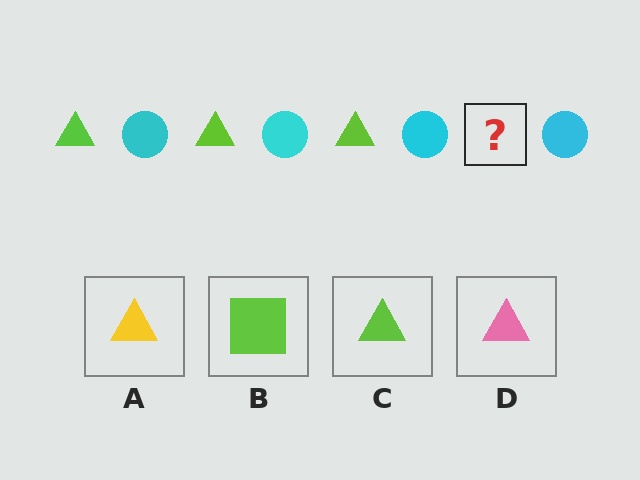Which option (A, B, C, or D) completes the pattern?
C.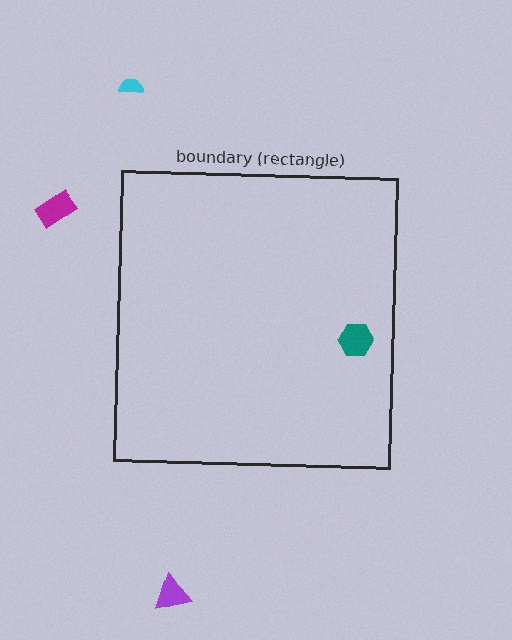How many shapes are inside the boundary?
1 inside, 3 outside.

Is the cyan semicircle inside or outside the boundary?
Outside.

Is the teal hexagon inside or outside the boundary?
Inside.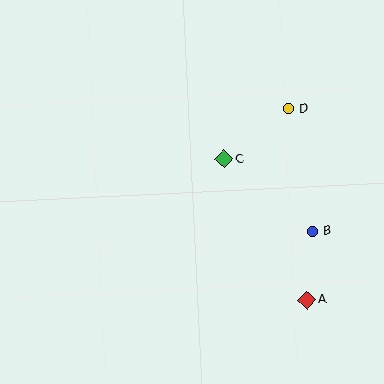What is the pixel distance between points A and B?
The distance between A and B is 69 pixels.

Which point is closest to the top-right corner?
Point D is closest to the top-right corner.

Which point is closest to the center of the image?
Point C at (224, 159) is closest to the center.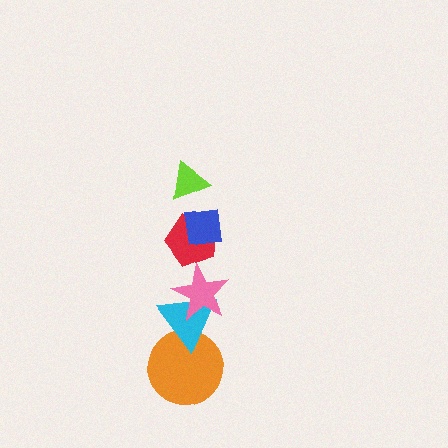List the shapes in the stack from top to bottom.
From top to bottom: the lime triangle, the blue square, the red pentagon, the pink star, the cyan triangle, the orange circle.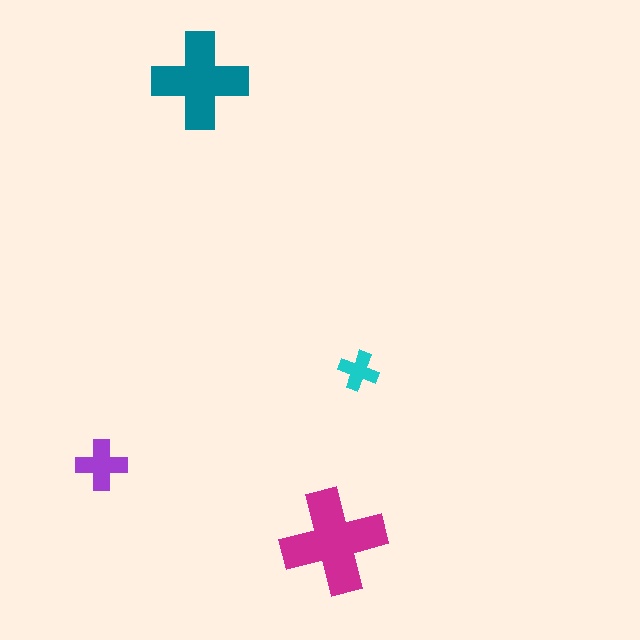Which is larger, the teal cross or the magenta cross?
The magenta one.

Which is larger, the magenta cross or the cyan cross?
The magenta one.